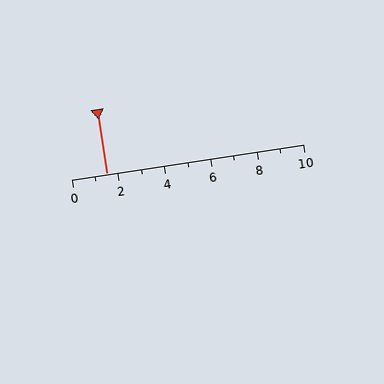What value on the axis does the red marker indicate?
The marker indicates approximately 1.5.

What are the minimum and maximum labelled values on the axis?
The axis runs from 0 to 10.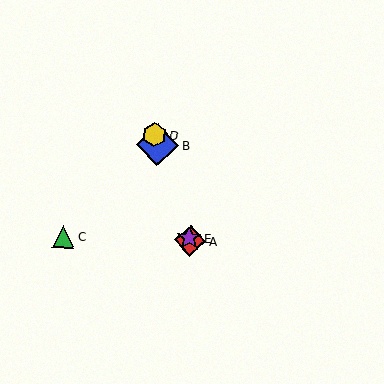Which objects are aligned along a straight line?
Objects A, B, D, E are aligned along a straight line.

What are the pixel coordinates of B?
Object B is at (158, 145).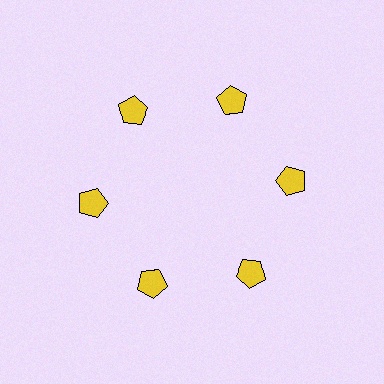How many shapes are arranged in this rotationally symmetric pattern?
There are 6 shapes, arranged in 6 groups of 1.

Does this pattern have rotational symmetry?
Yes, this pattern has 6-fold rotational symmetry. It looks the same after rotating 60 degrees around the center.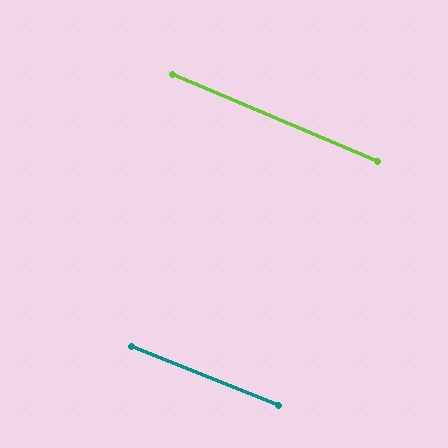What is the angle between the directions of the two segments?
Approximately 1 degree.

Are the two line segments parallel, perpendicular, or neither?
Parallel — their directions differ by only 1.4°.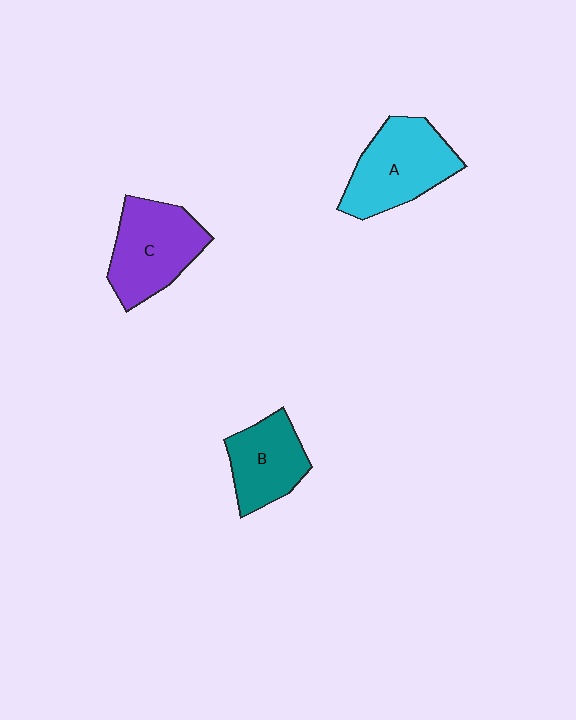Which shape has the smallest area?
Shape B (teal).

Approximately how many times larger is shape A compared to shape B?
Approximately 1.3 times.